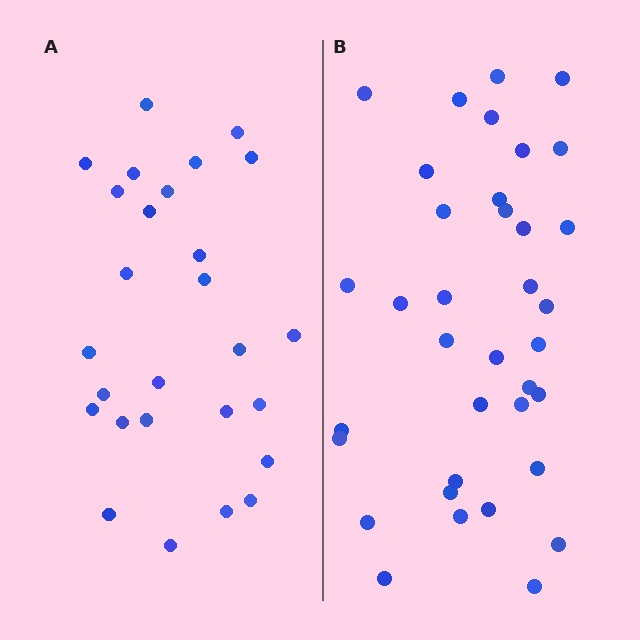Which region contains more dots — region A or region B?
Region B (the right region) has more dots.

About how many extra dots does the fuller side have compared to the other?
Region B has roughly 8 or so more dots than region A.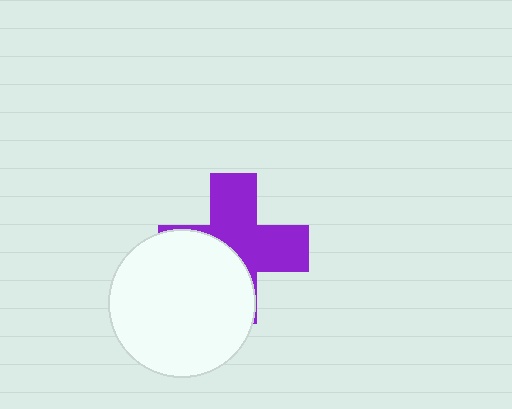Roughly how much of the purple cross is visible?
About half of it is visible (roughly 55%).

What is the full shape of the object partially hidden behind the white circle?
The partially hidden object is a purple cross.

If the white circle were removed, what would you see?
You would see the complete purple cross.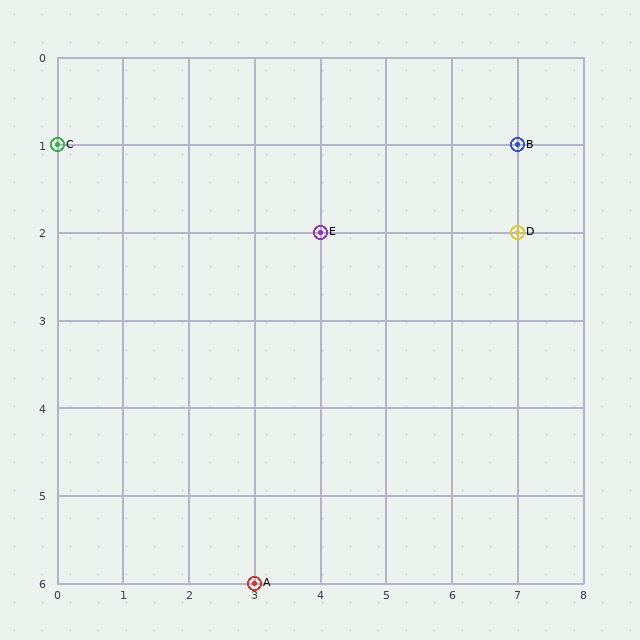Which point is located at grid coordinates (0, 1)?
Point C is at (0, 1).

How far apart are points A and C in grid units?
Points A and C are 3 columns and 5 rows apart (about 5.8 grid units diagonally).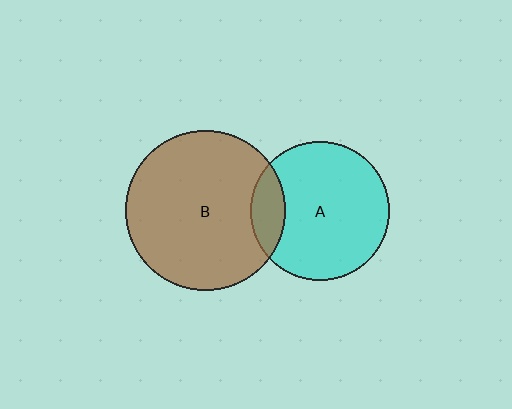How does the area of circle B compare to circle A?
Approximately 1.3 times.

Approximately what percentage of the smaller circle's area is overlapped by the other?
Approximately 15%.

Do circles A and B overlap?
Yes.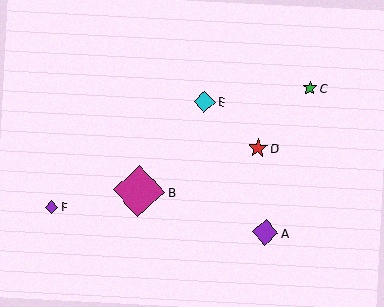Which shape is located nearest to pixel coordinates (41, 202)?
The purple diamond (labeled F) at (52, 207) is nearest to that location.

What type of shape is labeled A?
Shape A is a purple diamond.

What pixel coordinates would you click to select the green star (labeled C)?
Click at (310, 88) to select the green star C.